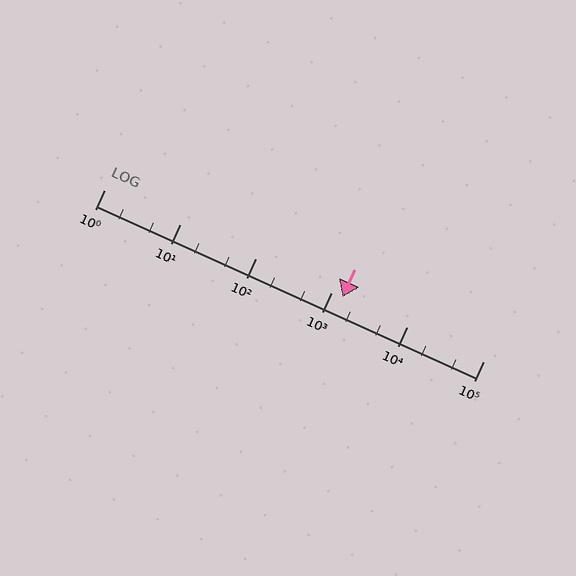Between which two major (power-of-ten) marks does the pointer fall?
The pointer is between 1000 and 10000.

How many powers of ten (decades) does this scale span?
The scale spans 5 decades, from 1 to 100000.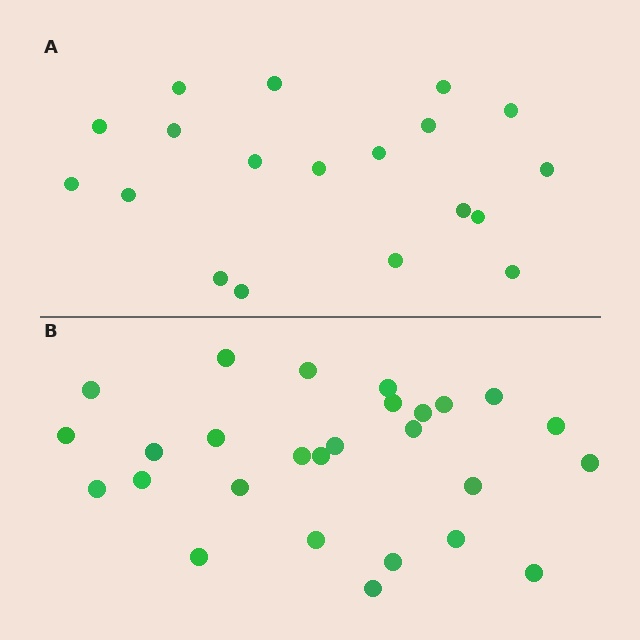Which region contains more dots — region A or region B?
Region B (the bottom region) has more dots.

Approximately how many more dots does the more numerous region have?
Region B has roughly 8 or so more dots than region A.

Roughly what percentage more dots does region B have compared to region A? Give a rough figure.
About 40% more.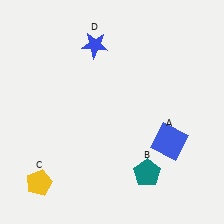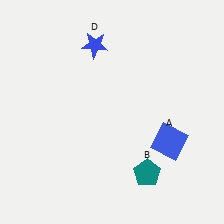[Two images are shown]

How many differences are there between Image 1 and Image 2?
There is 1 difference between the two images.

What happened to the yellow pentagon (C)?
The yellow pentagon (C) was removed in Image 2. It was in the bottom-left area of Image 1.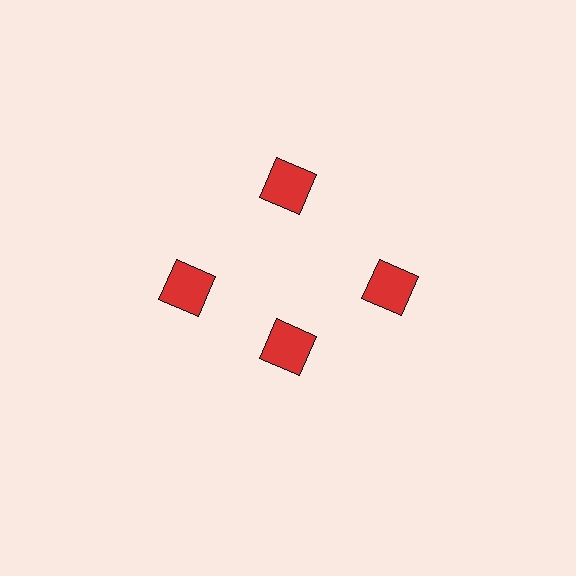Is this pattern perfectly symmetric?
No. The 4 red squares are arranged in a ring, but one element near the 6 o'clock position is pulled inward toward the center, breaking the 4-fold rotational symmetry.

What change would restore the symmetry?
The symmetry would be restored by moving it outward, back onto the ring so that all 4 squares sit at equal angles and equal distance from the center.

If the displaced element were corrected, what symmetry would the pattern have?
It would have 4-fold rotational symmetry — the pattern would map onto itself every 90 degrees.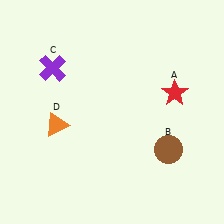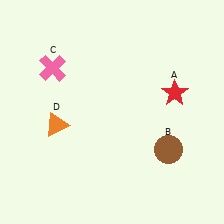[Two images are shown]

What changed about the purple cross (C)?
In Image 1, C is purple. In Image 2, it changed to pink.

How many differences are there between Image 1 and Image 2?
There is 1 difference between the two images.